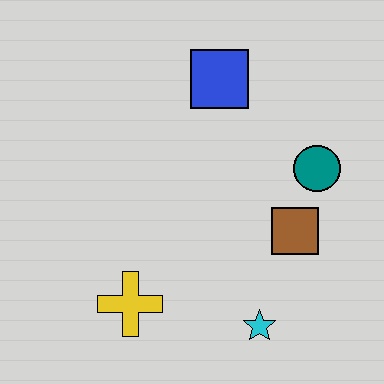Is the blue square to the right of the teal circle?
No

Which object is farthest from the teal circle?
The yellow cross is farthest from the teal circle.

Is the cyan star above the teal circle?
No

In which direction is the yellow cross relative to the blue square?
The yellow cross is below the blue square.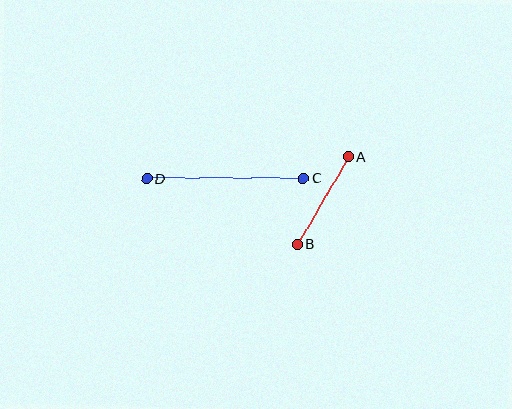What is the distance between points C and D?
The distance is approximately 156 pixels.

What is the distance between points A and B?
The distance is approximately 101 pixels.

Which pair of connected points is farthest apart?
Points C and D are farthest apart.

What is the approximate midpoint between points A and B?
The midpoint is at approximately (323, 200) pixels.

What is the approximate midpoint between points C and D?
The midpoint is at approximately (225, 178) pixels.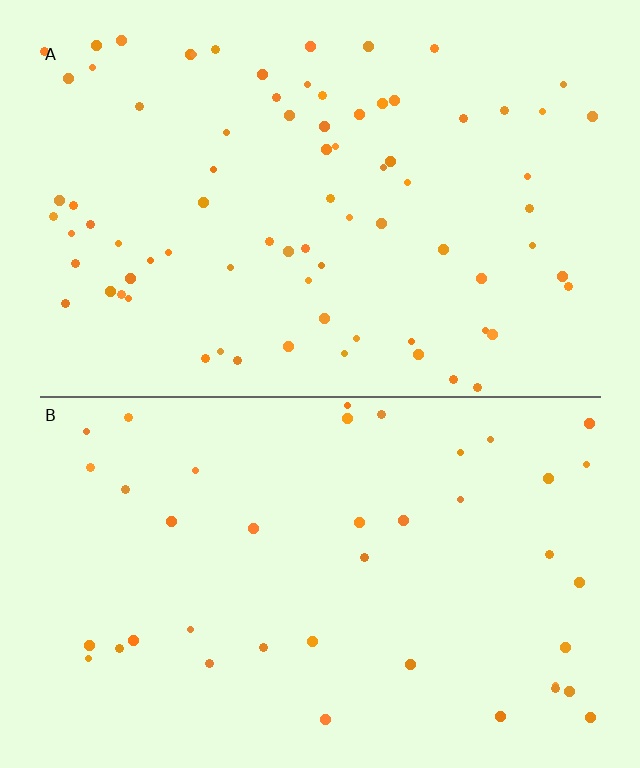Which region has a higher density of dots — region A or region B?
A (the top).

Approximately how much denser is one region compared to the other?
Approximately 1.9× — region A over region B.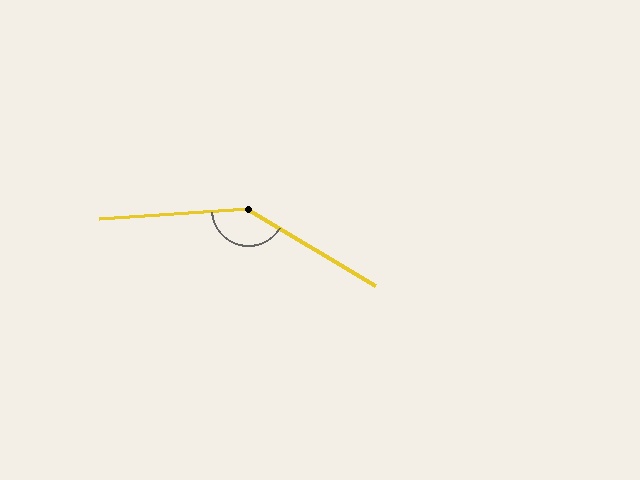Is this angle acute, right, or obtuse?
It is obtuse.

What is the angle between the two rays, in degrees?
Approximately 145 degrees.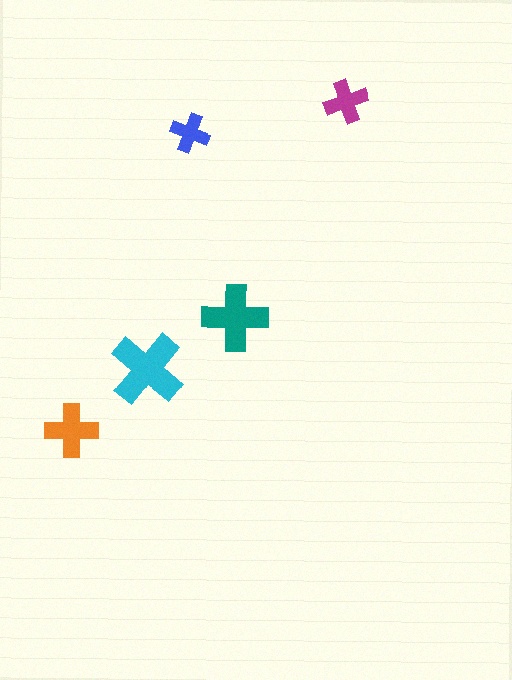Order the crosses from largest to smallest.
the cyan one, the teal one, the orange one, the magenta one, the blue one.